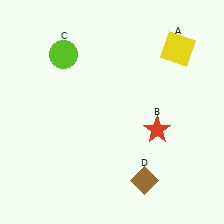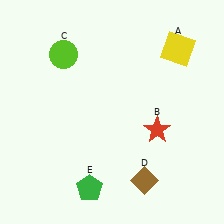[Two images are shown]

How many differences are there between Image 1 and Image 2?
There is 1 difference between the two images.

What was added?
A green pentagon (E) was added in Image 2.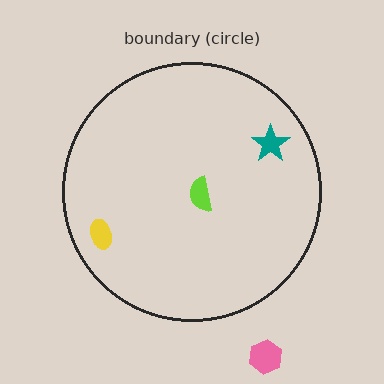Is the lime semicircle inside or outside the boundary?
Inside.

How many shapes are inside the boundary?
3 inside, 1 outside.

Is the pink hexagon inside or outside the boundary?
Outside.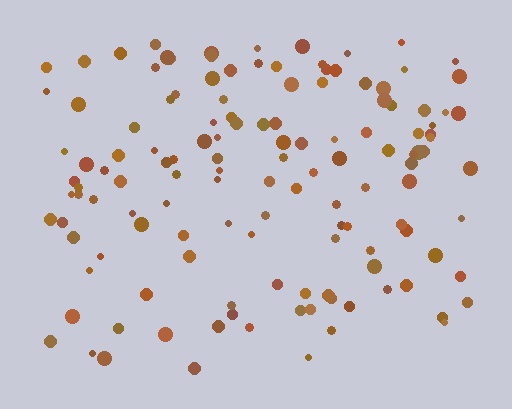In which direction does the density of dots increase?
From bottom to top, with the top side densest.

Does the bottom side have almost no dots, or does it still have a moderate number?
Still a moderate number, just noticeably fewer than the top.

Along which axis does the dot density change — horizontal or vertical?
Vertical.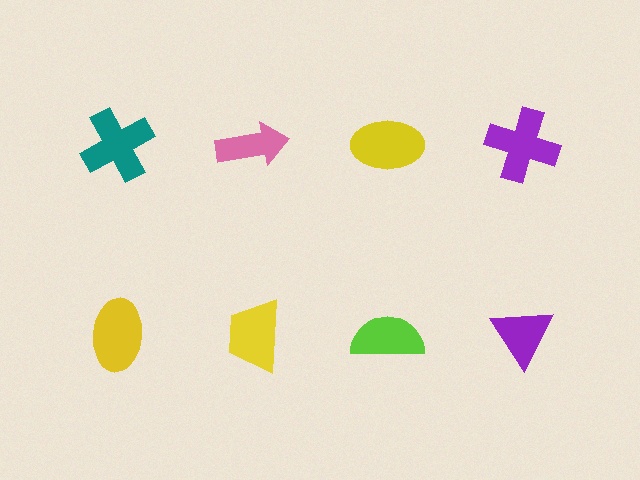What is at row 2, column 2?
A yellow trapezoid.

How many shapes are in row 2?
4 shapes.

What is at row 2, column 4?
A purple triangle.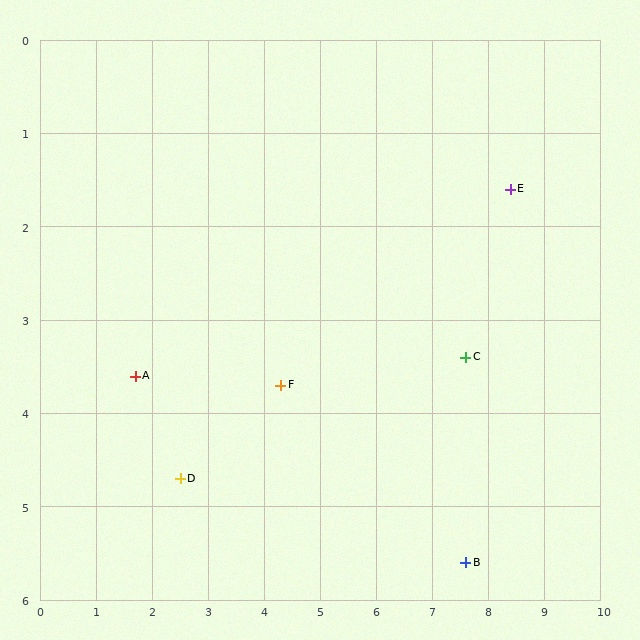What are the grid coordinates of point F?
Point F is at approximately (4.3, 3.7).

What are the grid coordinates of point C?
Point C is at approximately (7.6, 3.4).